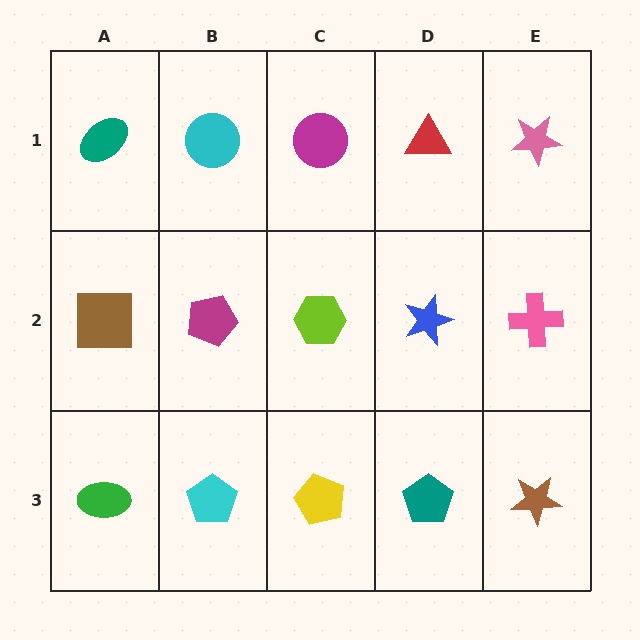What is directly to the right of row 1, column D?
A pink star.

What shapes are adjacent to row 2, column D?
A red triangle (row 1, column D), a teal pentagon (row 3, column D), a lime hexagon (row 2, column C), a pink cross (row 2, column E).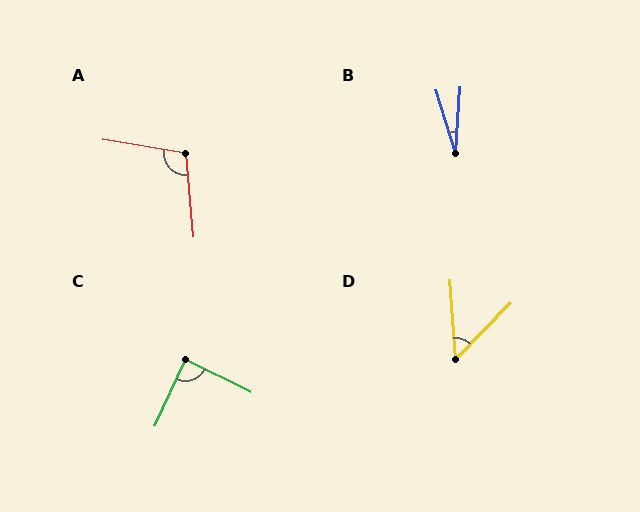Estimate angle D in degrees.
Approximately 48 degrees.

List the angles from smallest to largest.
B (21°), D (48°), C (88°), A (104°).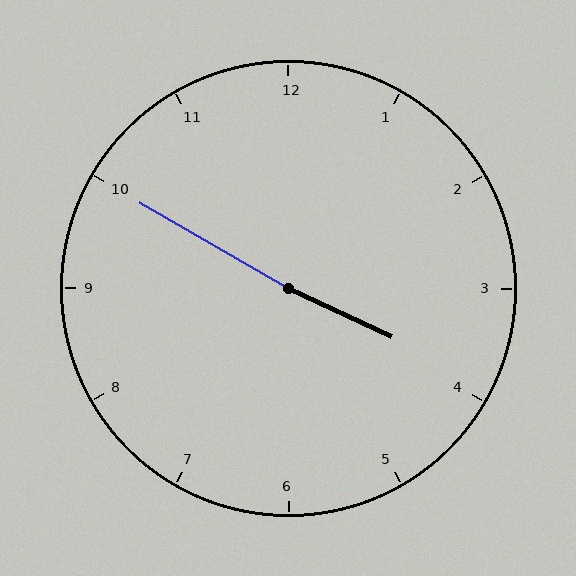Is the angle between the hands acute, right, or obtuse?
It is obtuse.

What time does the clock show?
3:50.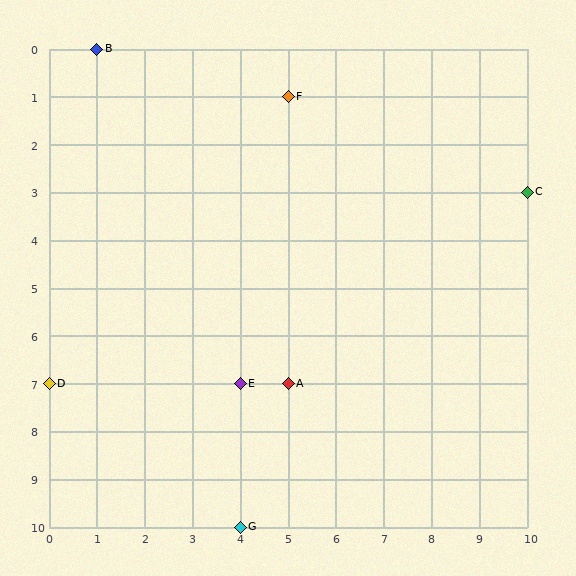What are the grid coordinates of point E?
Point E is at grid coordinates (4, 7).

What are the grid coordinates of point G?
Point G is at grid coordinates (4, 10).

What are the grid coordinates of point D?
Point D is at grid coordinates (0, 7).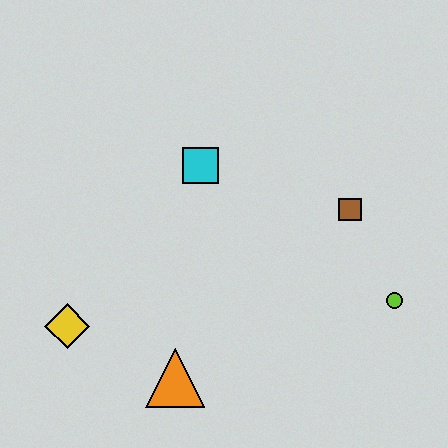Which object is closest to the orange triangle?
The yellow diamond is closest to the orange triangle.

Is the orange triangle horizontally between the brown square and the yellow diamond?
Yes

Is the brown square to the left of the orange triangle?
No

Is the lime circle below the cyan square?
Yes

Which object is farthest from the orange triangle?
The brown square is farthest from the orange triangle.